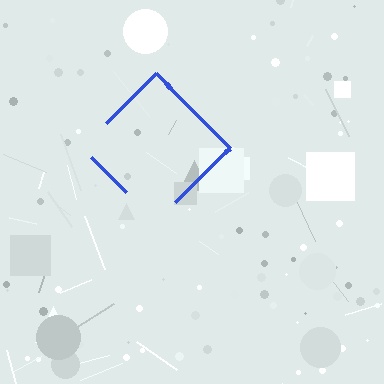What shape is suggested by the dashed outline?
The dashed outline suggests a diamond.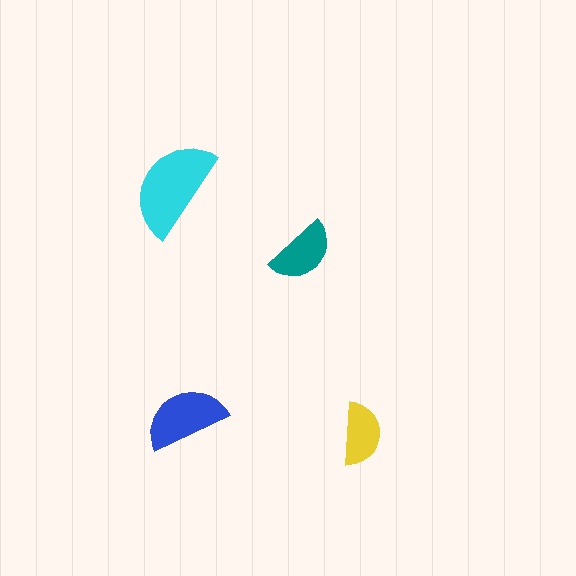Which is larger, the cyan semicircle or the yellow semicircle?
The cyan one.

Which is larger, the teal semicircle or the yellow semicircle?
The teal one.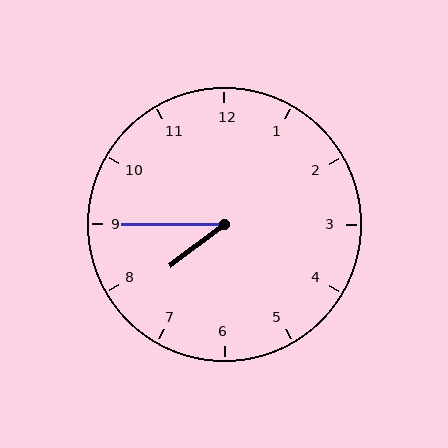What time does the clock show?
7:45.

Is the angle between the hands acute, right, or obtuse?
It is acute.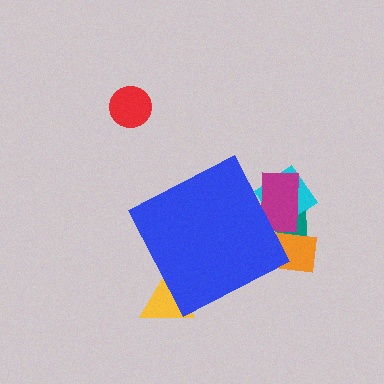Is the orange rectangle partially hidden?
Yes, the orange rectangle is partially hidden behind the blue diamond.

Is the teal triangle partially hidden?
Yes, the teal triangle is partially hidden behind the blue diamond.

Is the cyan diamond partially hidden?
Yes, the cyan diamond is partially hidden behind the blue diamond.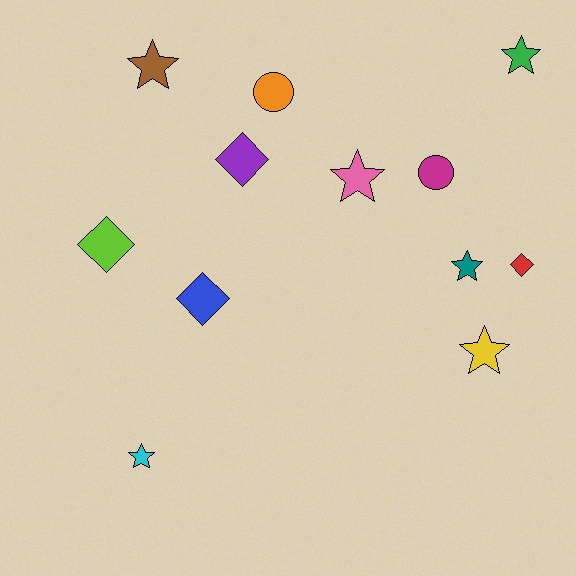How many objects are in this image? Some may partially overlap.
There are 12 objects.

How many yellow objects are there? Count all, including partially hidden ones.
There is 1 yellow object.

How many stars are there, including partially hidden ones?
There are 6 stars.